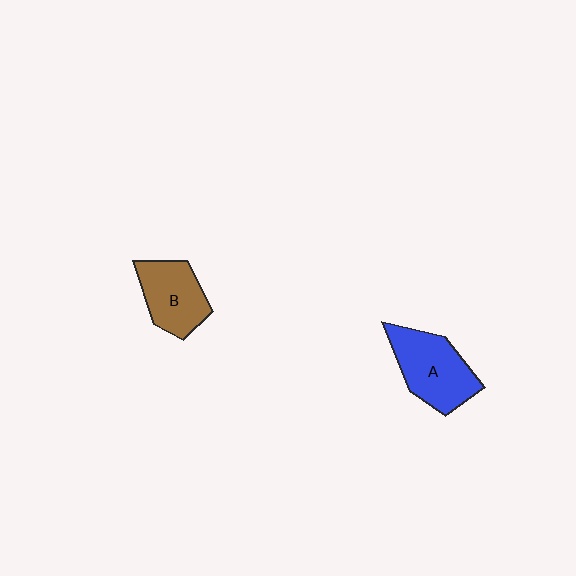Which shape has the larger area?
Shape A (blue).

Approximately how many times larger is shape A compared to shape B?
Approximately 1.2 times.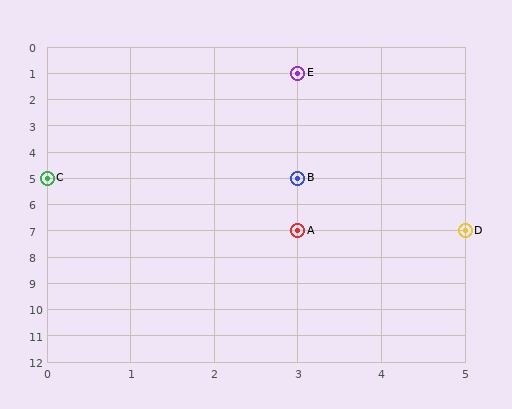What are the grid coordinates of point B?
Point B is at grid coordinates (3, 5).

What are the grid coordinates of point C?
Point C is at grid coordinates (0, 5).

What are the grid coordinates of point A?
Point A is at grid coordinates (3, 7).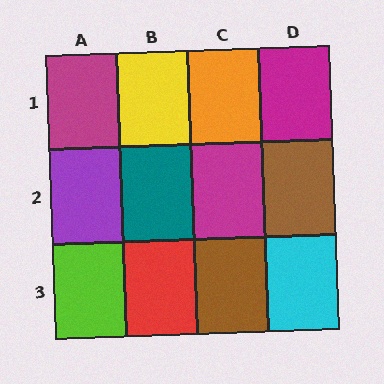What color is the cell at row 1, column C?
Orange.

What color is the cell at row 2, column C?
Magenta.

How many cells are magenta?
3 cells are magenta.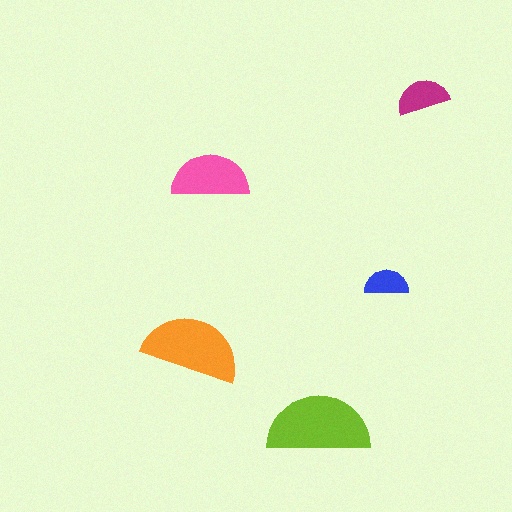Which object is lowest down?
The lime semicircle is bottommost.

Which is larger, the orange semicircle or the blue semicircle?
The orange one.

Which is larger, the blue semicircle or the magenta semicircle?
The magenta one.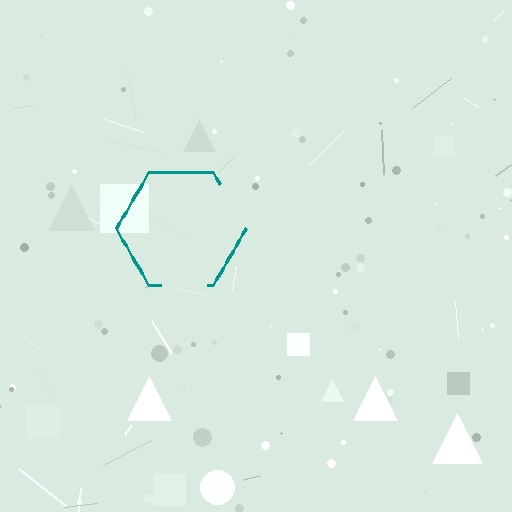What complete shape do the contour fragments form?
The contour fragments form a hexagon.